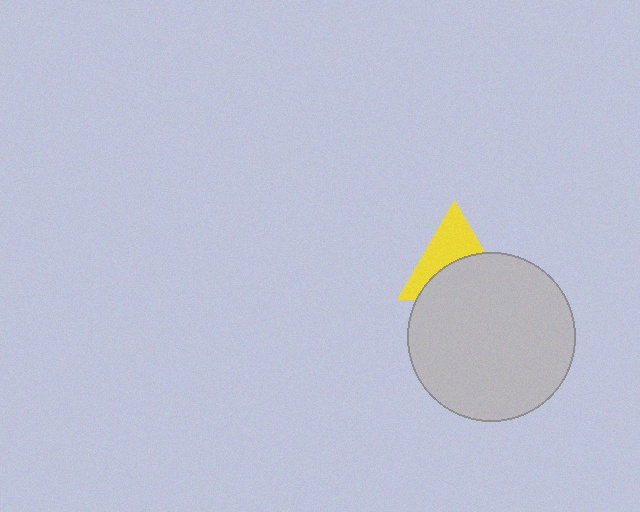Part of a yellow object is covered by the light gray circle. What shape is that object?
It is a triangle.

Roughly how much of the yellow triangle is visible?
About half of it is visible (roughly 49%).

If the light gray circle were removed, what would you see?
You would see the complete yellow triangle.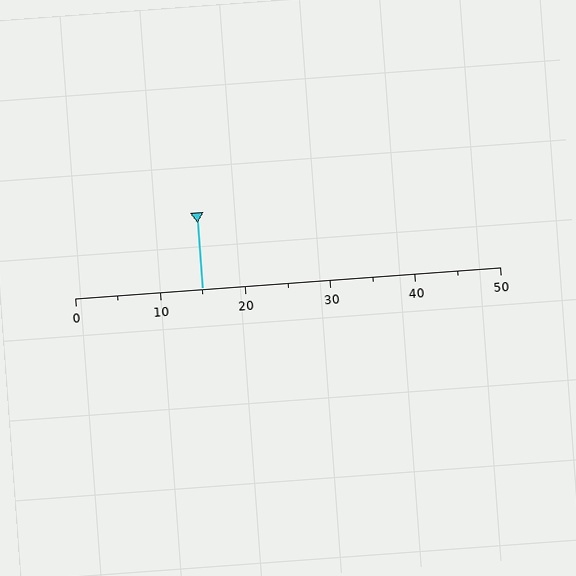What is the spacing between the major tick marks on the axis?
The major ticks are spaced 10 apart.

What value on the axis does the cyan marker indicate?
The marker indicates approximately 15.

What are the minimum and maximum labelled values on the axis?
The axis runs from 0 to 50.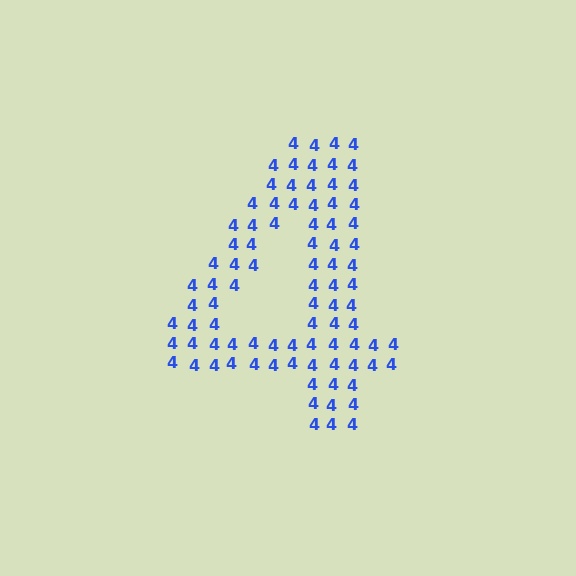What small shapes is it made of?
It is made of small digit 4's.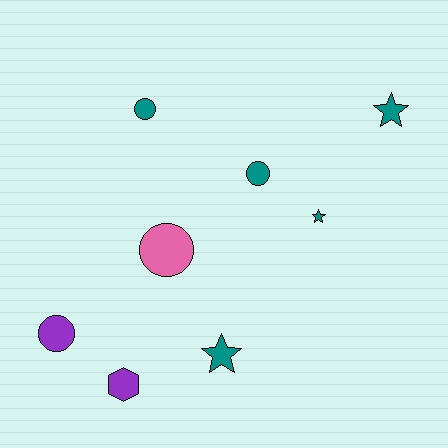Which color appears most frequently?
Teal, with 5 objects.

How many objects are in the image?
There are 8 objects.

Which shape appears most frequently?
Circle, with 4 objects.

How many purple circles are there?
There is 1 purple circle.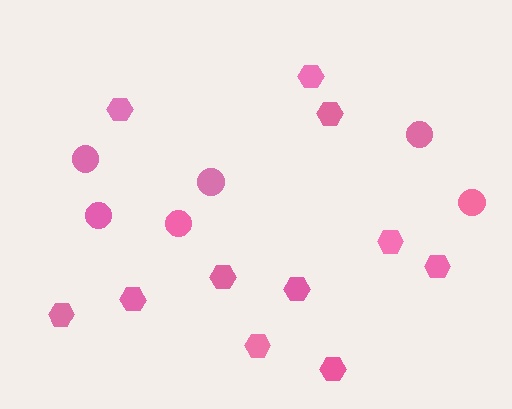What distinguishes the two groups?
There are 2 groups: one group of hexagons (11) and one group of circles (6).